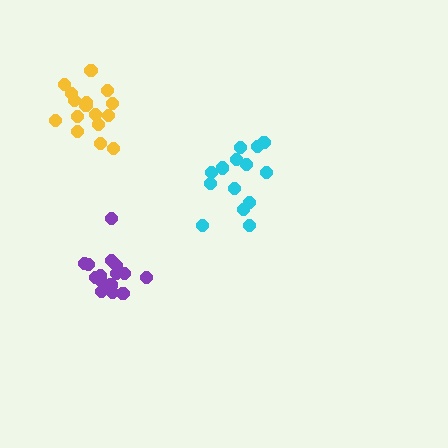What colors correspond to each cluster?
The clusters are colored: yellow, cyan, purple.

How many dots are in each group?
Group 1: 16 dots, Group 2: 14 dots, Group 3: 16 dots (46 total).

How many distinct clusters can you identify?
There are 3 distinct clusters.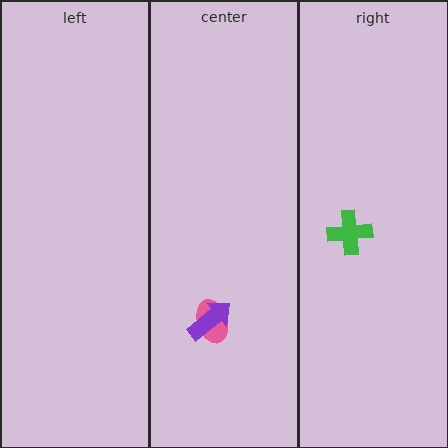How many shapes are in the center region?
2.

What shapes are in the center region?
The pink ellipse, the purple arrow.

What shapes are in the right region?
The green cross.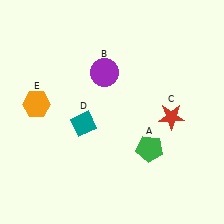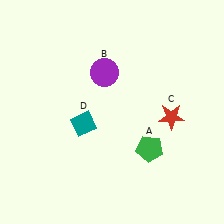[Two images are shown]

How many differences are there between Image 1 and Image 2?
There is 1 difference between the two images.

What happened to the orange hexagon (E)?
The orange hexagon (E) was removed in Image 2. It was in the top-left area of Image 1.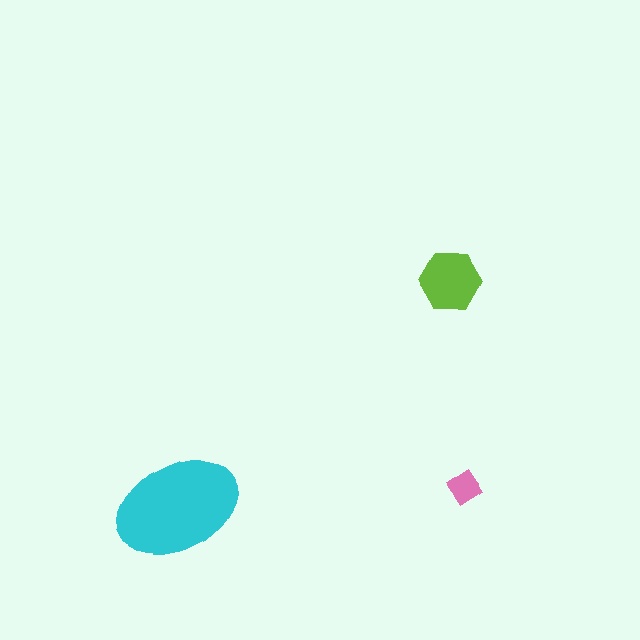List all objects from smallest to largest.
The pink diamond, the lime hexagon, the cyan ellipse.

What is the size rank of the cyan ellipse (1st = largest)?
1st.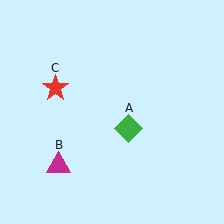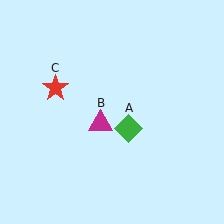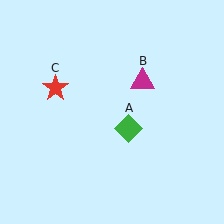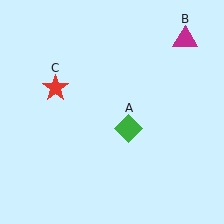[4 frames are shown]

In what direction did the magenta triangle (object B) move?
The magenta triangle (object B) moved up and to the right.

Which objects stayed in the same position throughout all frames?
Green diamond (object A) and red star (object C) remained stationary.